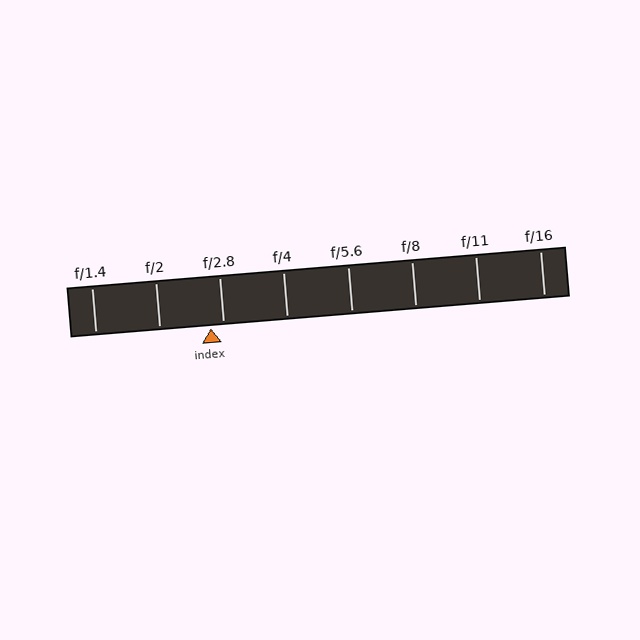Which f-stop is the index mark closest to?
The index mark is closest to f/2.8.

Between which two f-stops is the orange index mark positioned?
The index mark is between f/2 and f/2.8.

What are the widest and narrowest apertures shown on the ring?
The widest aperture shown is f/1.4 and the narrowest is f/16.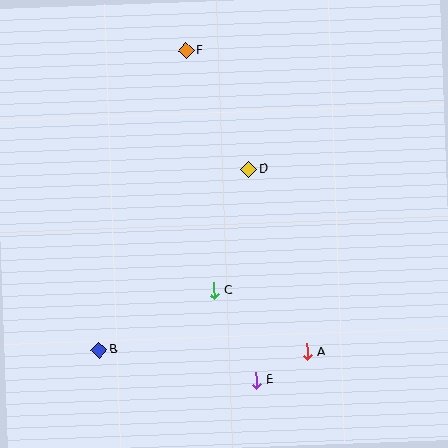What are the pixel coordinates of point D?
Point D is at (249, 169).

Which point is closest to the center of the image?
Point D at (249, 169) is closest to the center.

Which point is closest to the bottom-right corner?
Point A is closest to the bottom-right corner.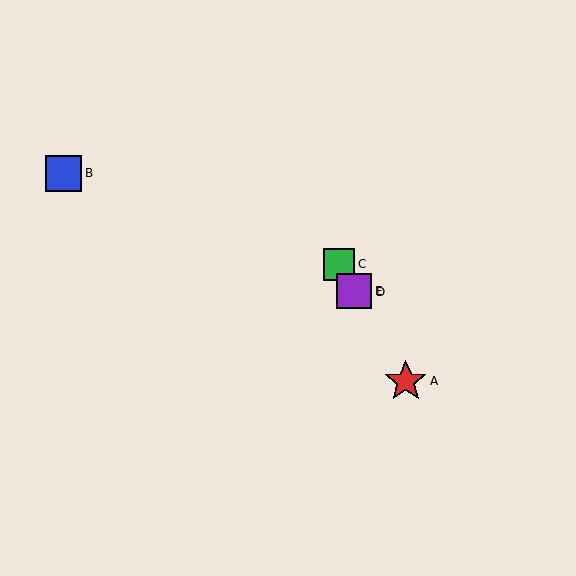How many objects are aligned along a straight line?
4 objects (A, C, D, E) are aligned along a straight line.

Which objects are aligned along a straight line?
Objects A, C, D, E are aligned along a straight line.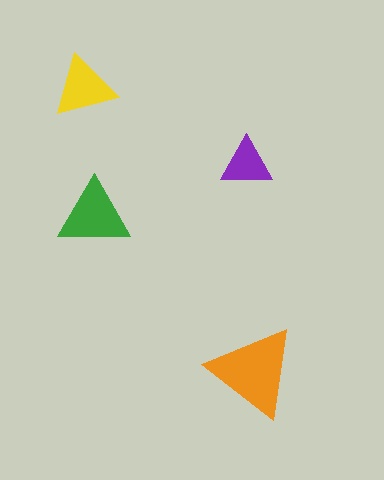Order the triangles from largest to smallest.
the orange one, the green one, the yellow one, the purple one.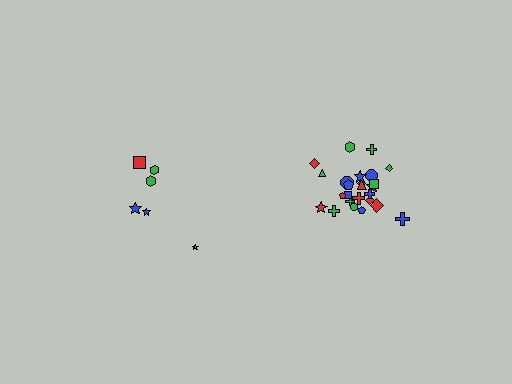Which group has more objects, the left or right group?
The right group.